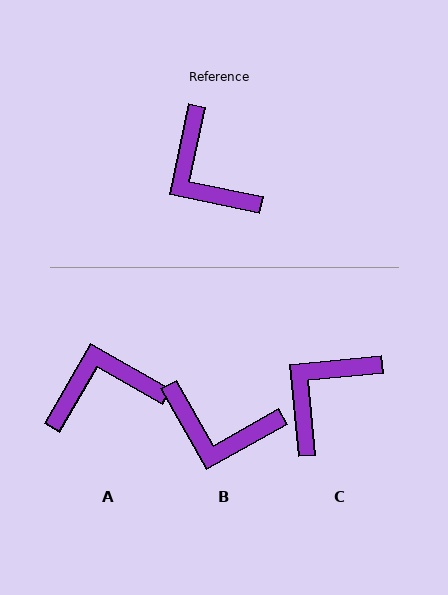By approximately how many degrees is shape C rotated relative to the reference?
Approximately 73 degrees clockwise.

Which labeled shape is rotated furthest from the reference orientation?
A, about 108 degrees away.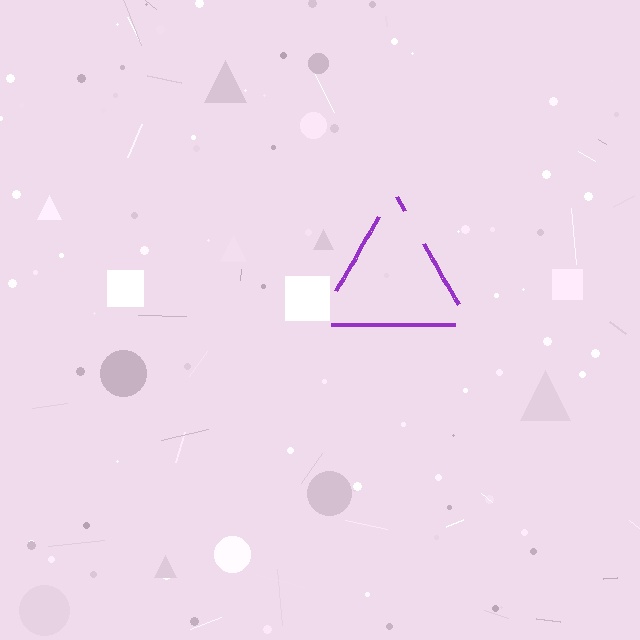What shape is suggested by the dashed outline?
The dashed outline suggests a triangle.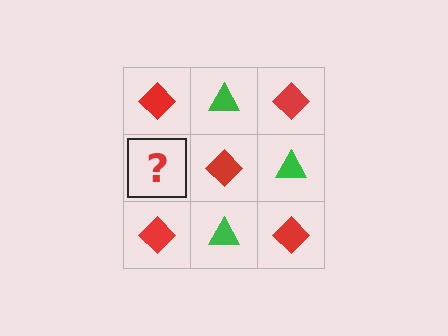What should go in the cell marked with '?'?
The missing cell should contain a green triangle.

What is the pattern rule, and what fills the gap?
The rule is that it alternates red diamond and green triangle in a checkerboard pattern. The gap should be filled with a green triangle.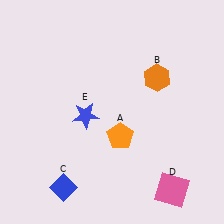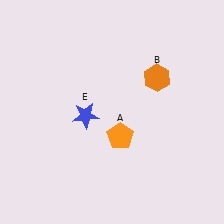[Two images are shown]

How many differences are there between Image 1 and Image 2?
There are 2 differences between the two images.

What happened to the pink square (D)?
The pink square (D) was removed in Image 2. It was in the bottom-right area of Image 1.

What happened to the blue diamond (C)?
The blue diamond (C) was removed in Image 2. It was in the bottom-left area of Image 1.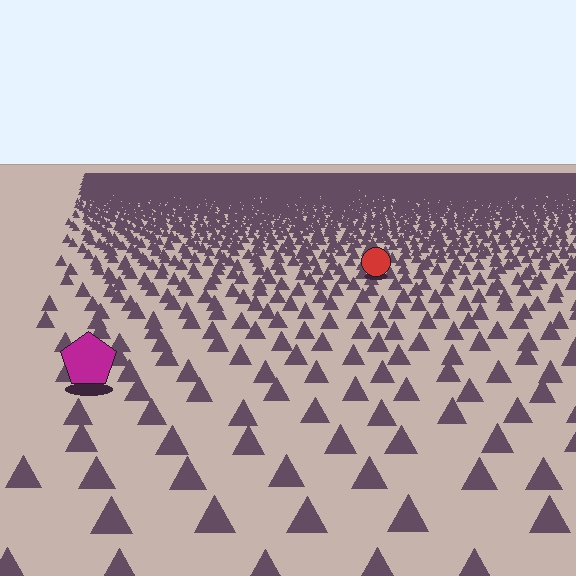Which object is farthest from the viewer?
The red circle is farthest from the viewer. It appears smaller and the ground texture around it is denser.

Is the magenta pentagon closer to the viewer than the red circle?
Yes. The magenta pentagon is closer — you can tell from the texture gradient: the ground texture is coarser near it.